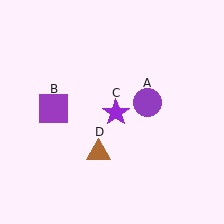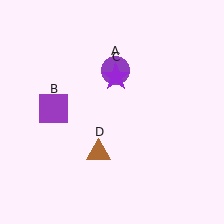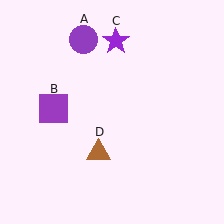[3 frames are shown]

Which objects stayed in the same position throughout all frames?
Purple square (object B) and brown triangle (object D) remained stationary.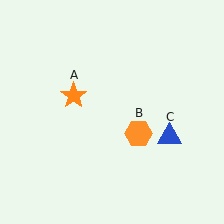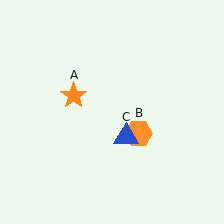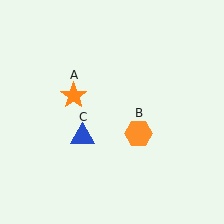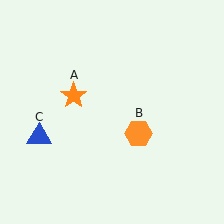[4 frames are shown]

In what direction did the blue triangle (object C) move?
The blue triangle (object C) moved left.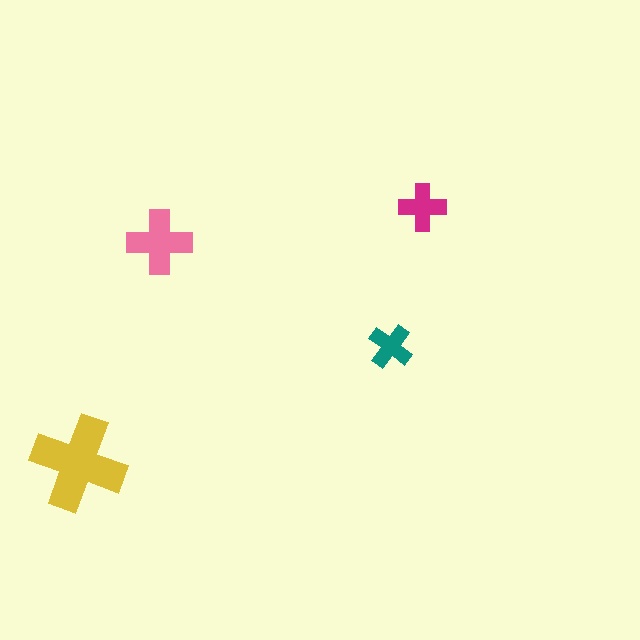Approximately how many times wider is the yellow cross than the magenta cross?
About 2 times wider.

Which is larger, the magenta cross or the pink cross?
The pink one.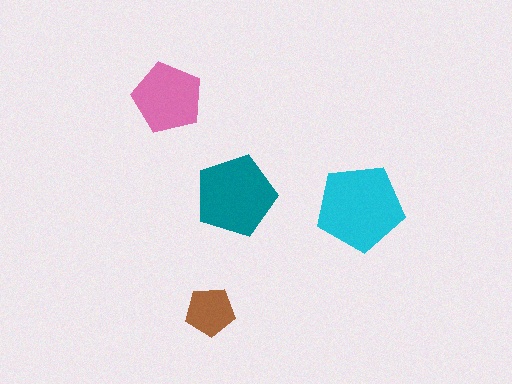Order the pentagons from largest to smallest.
the cyan one, the teal one, the pink one, the brown one.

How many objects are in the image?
There are 4 objects in the image.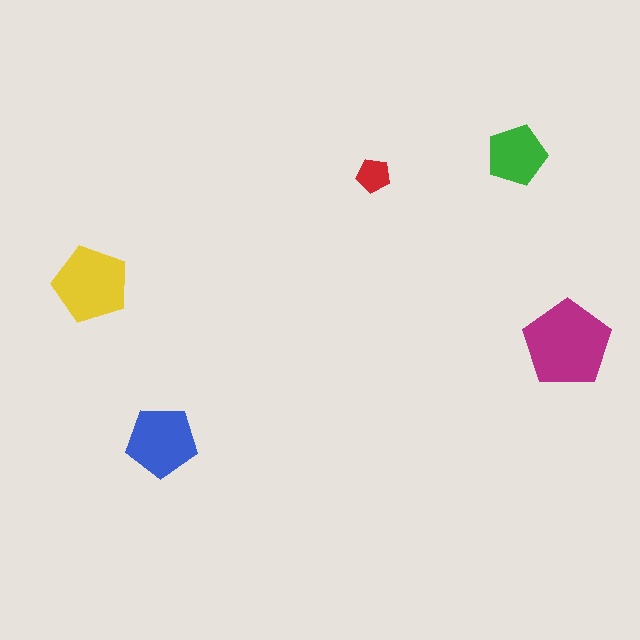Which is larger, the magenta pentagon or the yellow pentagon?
The magenta one.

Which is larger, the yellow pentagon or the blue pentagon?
The yellow one.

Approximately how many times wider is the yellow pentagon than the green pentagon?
About 1.5 times wider.